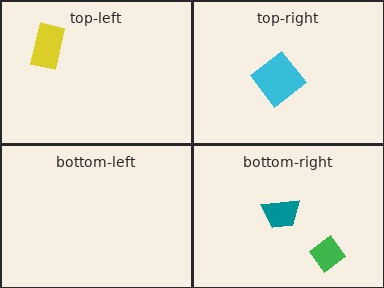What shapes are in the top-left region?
The yellow rectangle.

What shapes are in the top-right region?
The cyan diamond.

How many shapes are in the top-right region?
1.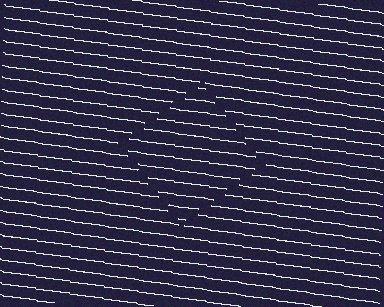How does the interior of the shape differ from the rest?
The interior of the shape contains the same grating, shifted by half a period — the contour is defined by the phase discontinuity where line-ends from the inner and outer gratings abut.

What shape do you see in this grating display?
An illusory square. The interior of the shape contains the same grating, shifted by half a period — the contour is defined by the phase discontinuity where line-ends from the inner and outer gratings abut.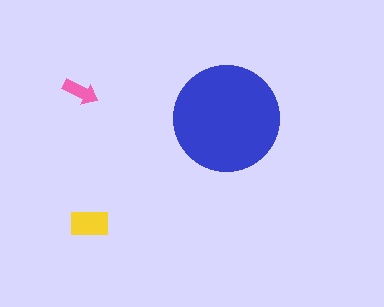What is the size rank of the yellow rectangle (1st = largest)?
2nd.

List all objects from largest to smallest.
The blue circle, the yellow rectangle, the pink arrow.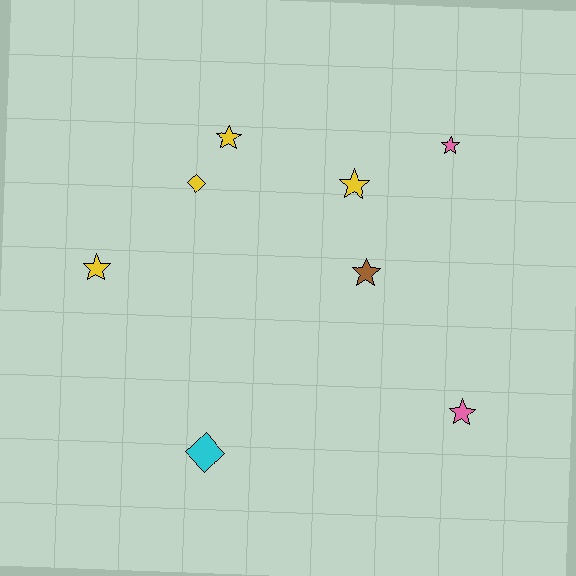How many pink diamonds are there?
There are no pink diamonds.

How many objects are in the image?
There are 8 objects.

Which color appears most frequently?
Yellow, with 4 objects.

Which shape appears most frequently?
Star, with 6 objects.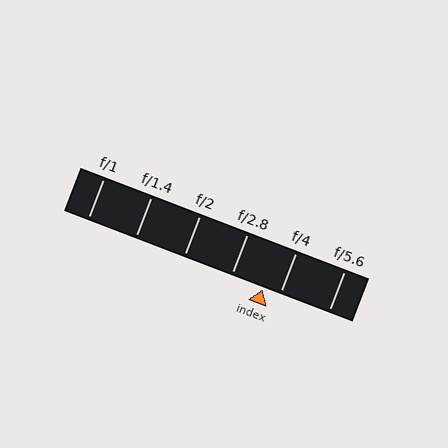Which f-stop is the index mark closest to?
The index mark is closest to f/4.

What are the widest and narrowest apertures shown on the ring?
The widest aperture shown is f/1 and the narrowest is f/5.6.